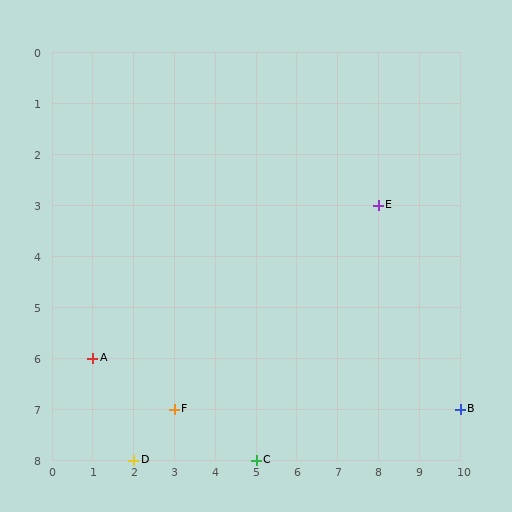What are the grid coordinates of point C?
Point C is at grid coordinates (5, 8).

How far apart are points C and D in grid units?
Points C and D are 3 columns apart.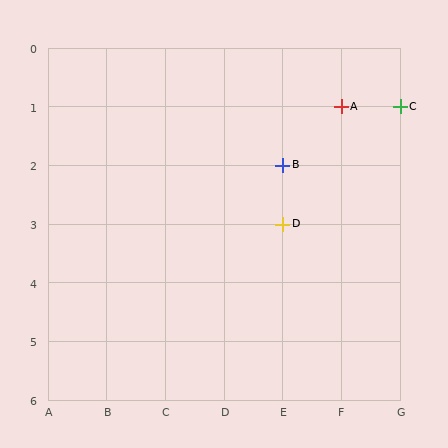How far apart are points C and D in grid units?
Points C and D are 2 columns and 2 rows apart (about 2.8 grid units diagonally).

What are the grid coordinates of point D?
Point D is at grid coordinates (E, 3).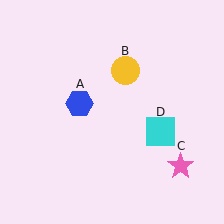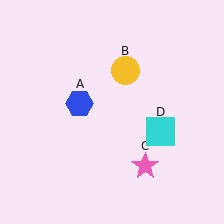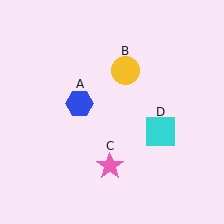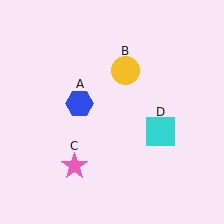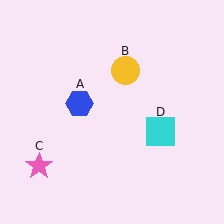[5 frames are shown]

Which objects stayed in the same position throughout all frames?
Blue hexagon (object A) and yellow circle (object B) and cyan square (object D) remained stationary.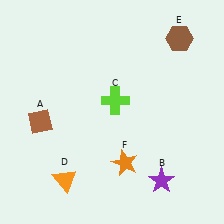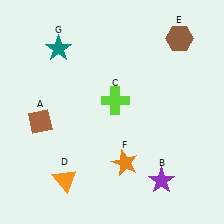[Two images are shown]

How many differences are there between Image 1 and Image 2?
There is 1 difference between the two images.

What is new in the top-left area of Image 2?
A teal star (G) was added in the top-left area of Image 2.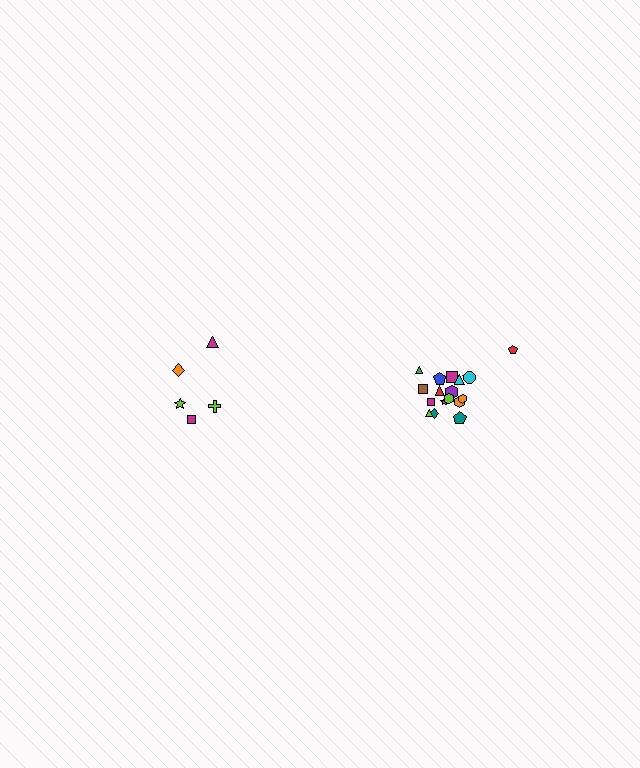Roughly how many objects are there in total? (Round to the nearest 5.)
Roughly 25 objects in total.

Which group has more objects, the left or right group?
The right group.